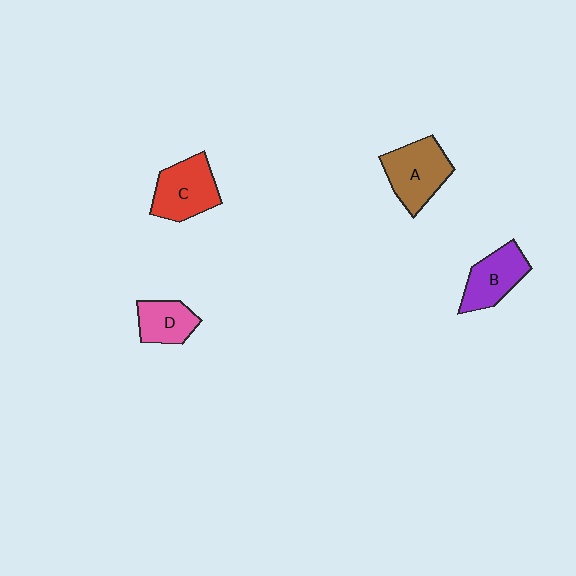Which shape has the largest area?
Shape A (brown).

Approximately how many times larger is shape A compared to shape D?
Approximately 1.5 times.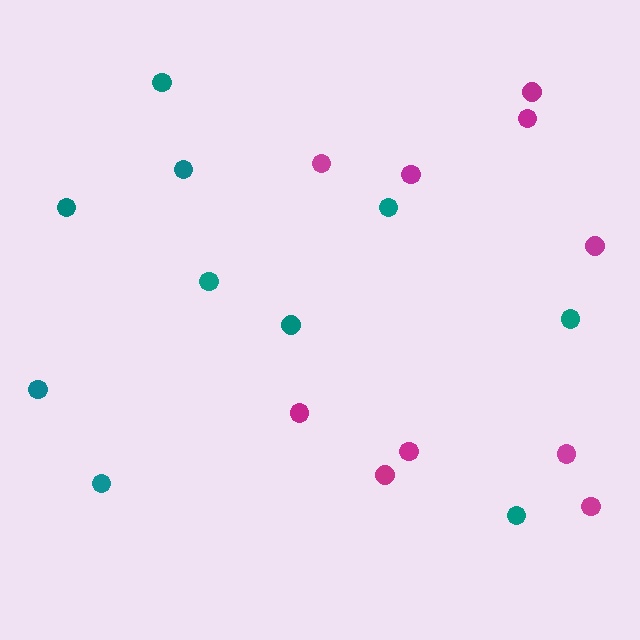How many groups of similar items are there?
There are 2 groups: one group of teal circles (10) and one group of magenta circles (10).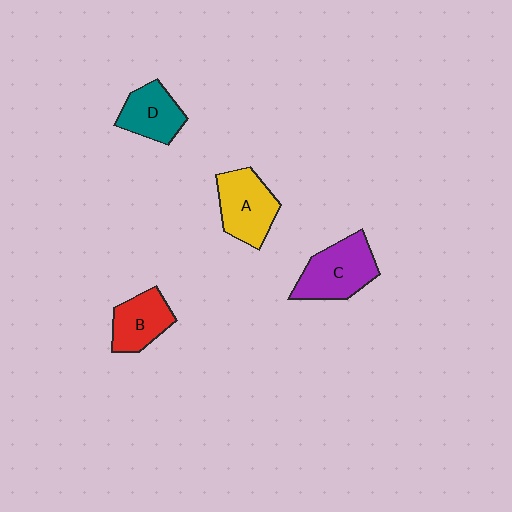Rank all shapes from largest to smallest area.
From largest to smallest: C (purple), A (yellow), B (red), D (teal).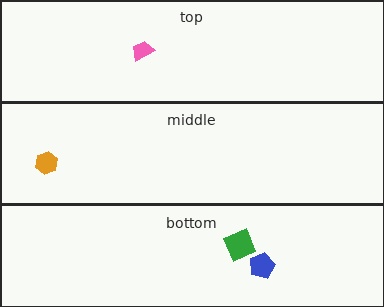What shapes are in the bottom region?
The green diamond, the blue pentagon.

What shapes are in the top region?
The pink trapezoid.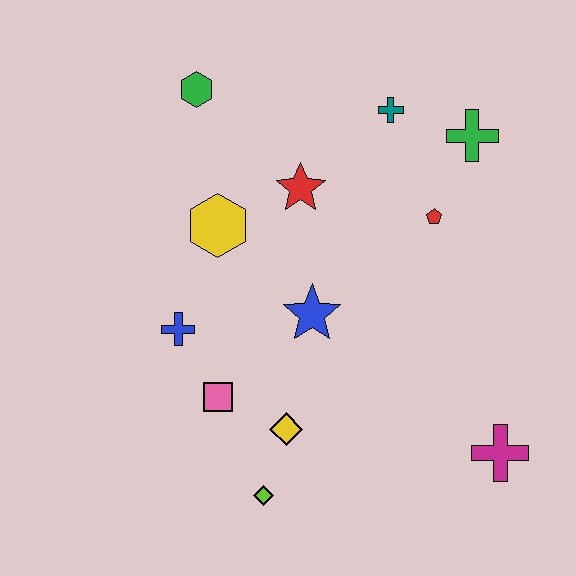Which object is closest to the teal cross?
The green cross is closest to the teal cross.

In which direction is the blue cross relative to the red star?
The blue cross is below the red star.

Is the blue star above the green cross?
No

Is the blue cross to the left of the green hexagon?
Yes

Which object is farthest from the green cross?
The lime diamond is farthest from the green cross.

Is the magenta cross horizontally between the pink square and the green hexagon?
No